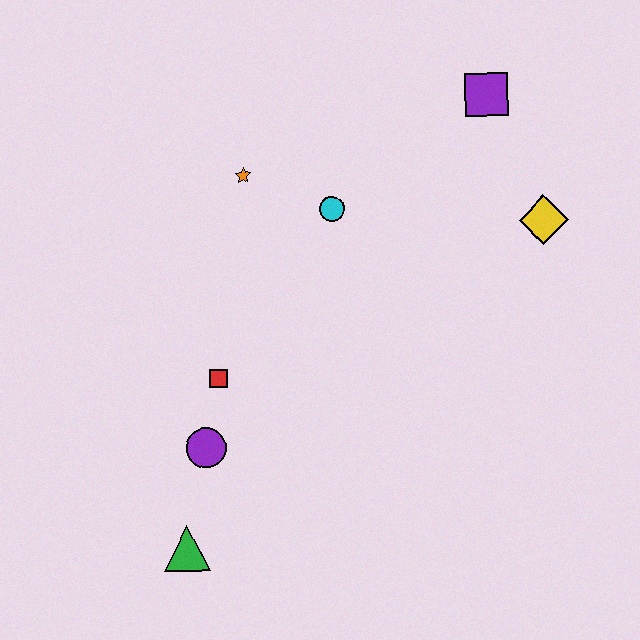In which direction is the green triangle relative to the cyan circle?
The green triangle is below the cyan circle.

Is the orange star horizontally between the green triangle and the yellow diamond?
Yes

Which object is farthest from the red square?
The purple square is farthest from the red square.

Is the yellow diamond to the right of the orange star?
Yes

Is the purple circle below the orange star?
Yes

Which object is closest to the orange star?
The cyan circle is closest to the orange star.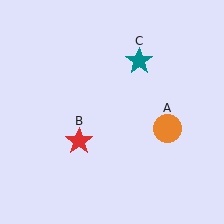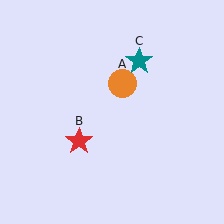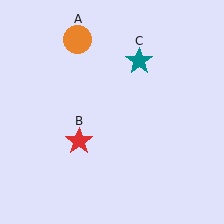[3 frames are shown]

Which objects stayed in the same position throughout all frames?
Red star (object B) and teal star (object C) remained stationary.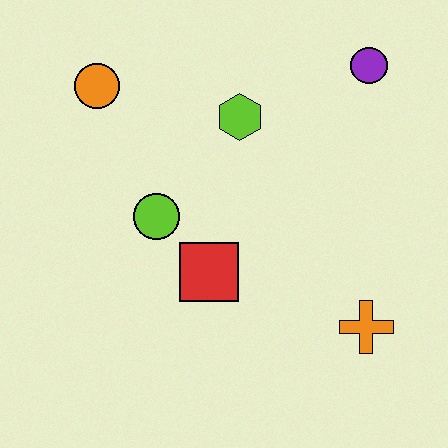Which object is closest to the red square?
The lime circle is closest to the red square.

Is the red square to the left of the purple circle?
Yes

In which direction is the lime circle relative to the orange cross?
The lime circle is to the left of the orange cross.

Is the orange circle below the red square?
No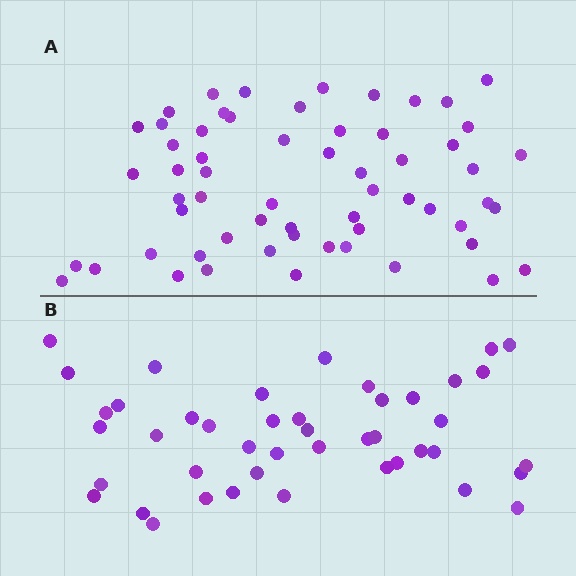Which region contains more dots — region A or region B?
Region A (the top region) has more dots.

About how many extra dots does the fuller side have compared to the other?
Region A has approximately 15 more dots than region B.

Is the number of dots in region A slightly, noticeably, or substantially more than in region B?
Region A has noticeably more, but not dramatically so. The ratio is roughly 1.4 to 1.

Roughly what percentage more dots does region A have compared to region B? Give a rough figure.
About 35% more.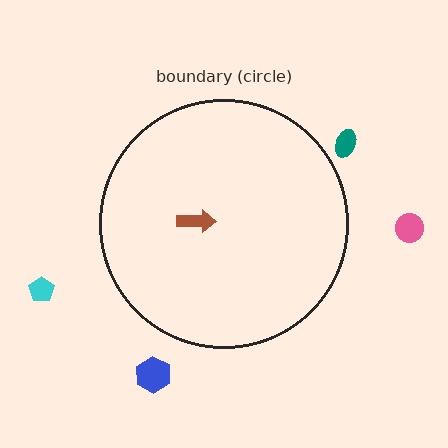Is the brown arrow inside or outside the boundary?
Inside.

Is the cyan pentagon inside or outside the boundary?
Outside.